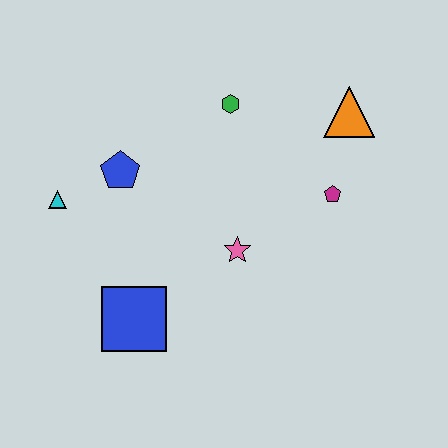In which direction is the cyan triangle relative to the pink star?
The cyan triangle is to the left of the pink star.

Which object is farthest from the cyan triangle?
The orange triangle is farthest from the cyan triangle.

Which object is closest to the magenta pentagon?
The orange triangle is closest to the magenta pentagon.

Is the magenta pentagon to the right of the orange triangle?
No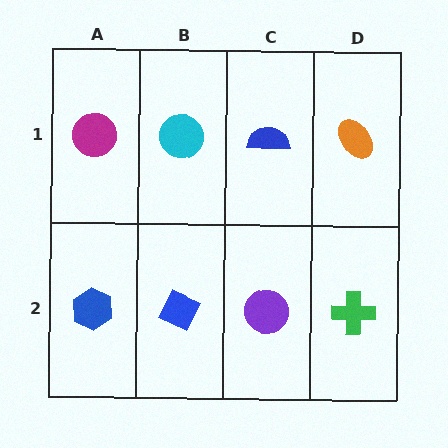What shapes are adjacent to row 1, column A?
A blue hexagon (row 2, column A), a cyan circle (row 1, column B).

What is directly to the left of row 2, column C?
A blue diamond.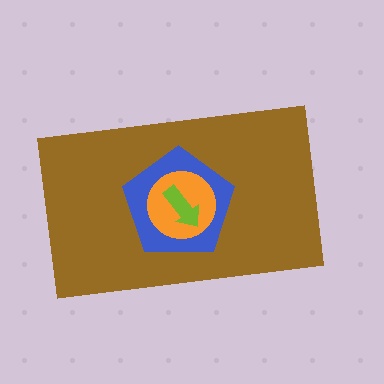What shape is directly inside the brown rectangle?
The blue pentagon.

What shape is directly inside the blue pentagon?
The orange circle.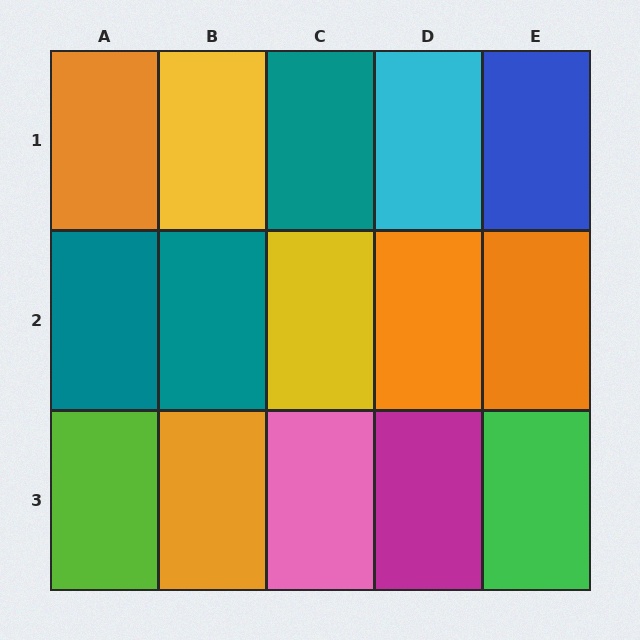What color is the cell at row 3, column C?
Pink.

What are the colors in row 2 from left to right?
Teal, teal, yellow, orange, orange.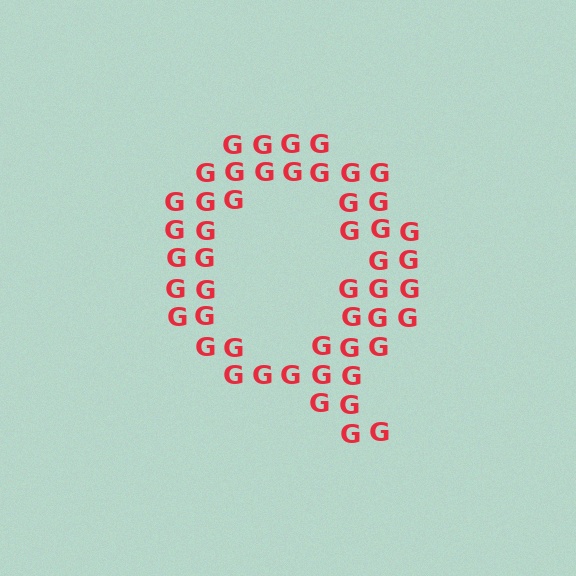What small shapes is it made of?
It is made of small letter G's.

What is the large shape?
The large shape is the letter Q.